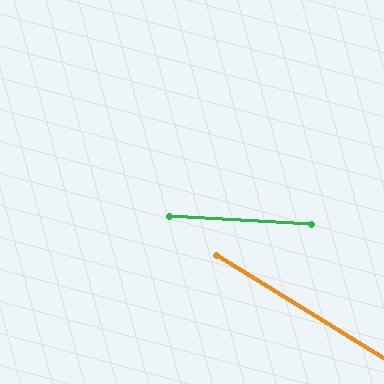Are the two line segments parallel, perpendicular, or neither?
Neither parallel nor perpendicular — they differ by about 29°.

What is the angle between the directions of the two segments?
Approximately 29 degrees.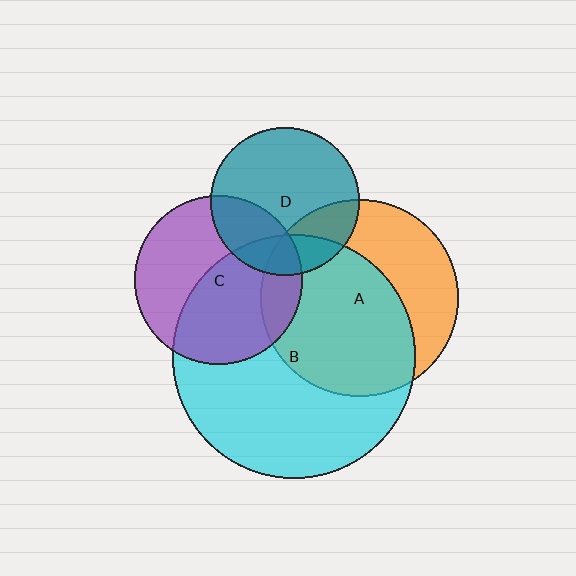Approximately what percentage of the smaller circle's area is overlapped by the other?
Approximately 55%.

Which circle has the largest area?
Circle B (cyan).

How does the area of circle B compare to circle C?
Approximately 2.1 times.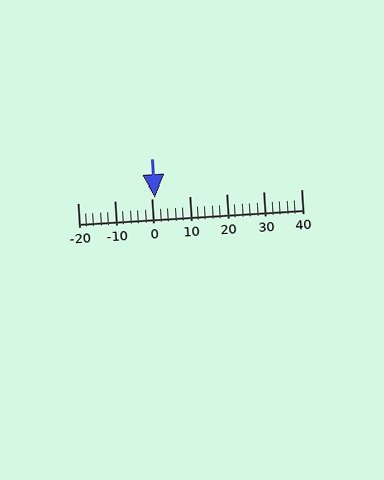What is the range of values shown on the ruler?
The ruler shows values from -20 to 40.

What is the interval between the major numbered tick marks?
The major tick marks are spaced 10 units apart.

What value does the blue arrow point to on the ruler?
The blue arrow points to approximately 1.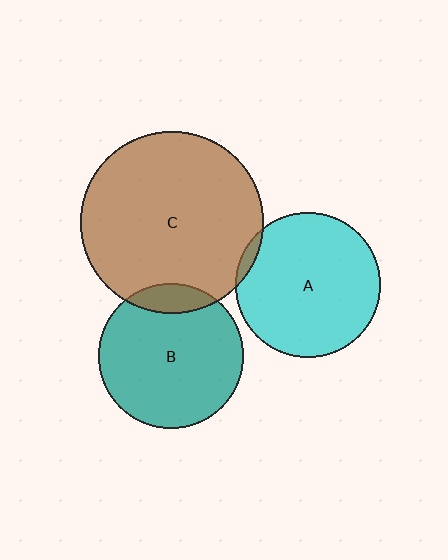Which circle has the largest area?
Circle C (brown).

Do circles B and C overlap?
Yes.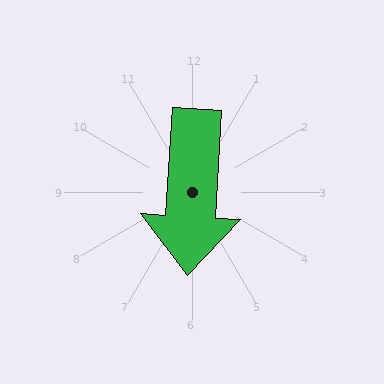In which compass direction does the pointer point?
South.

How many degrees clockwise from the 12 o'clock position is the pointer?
Approximately 183 degrees.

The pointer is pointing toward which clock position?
Roughly 6 o'clock.